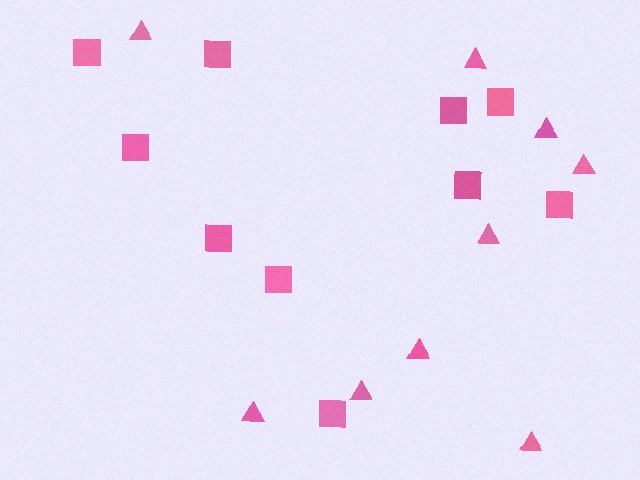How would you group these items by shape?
There are 2 groups: one group of squares (10) and one group of triangles (9).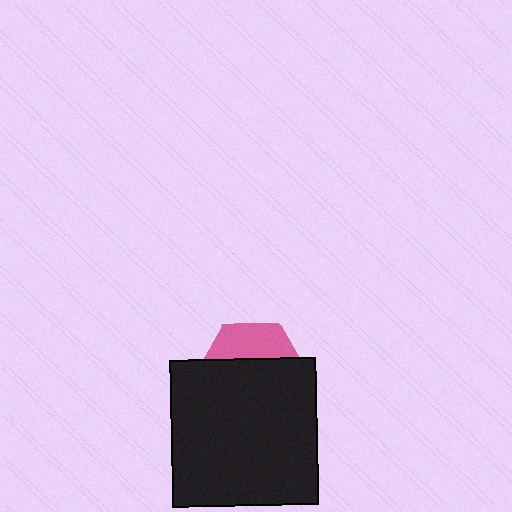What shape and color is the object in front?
The object in front is a black square.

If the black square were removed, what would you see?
You would see the complete pink hexagon.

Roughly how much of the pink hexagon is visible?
A small part of it is visible (roughly 32%).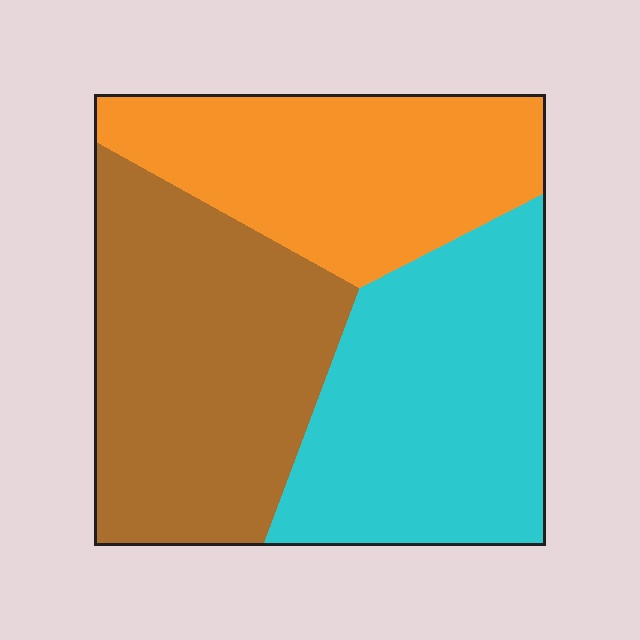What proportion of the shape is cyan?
Cyan covers around 35% of the shape.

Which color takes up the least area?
Orange, at roughly 30%.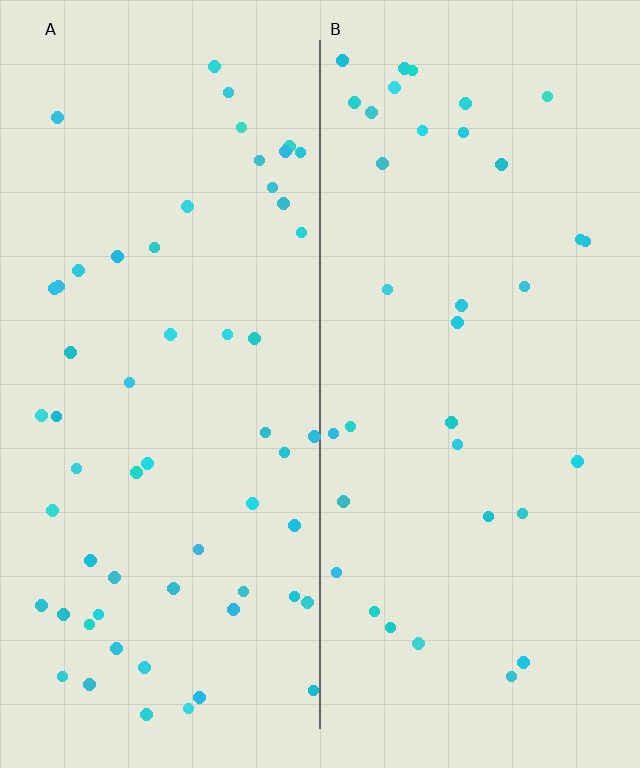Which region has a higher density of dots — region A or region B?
A (the left).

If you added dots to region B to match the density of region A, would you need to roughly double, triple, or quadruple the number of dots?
Approximately double.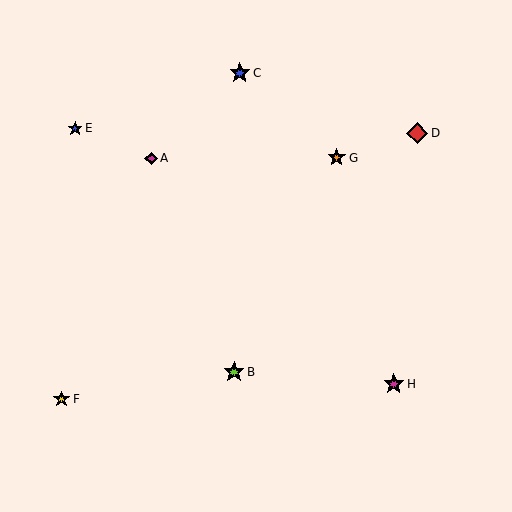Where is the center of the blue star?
The center of the blue star is at (75, 128).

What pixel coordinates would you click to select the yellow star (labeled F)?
Click at (61, 399) to select the yellow star F.